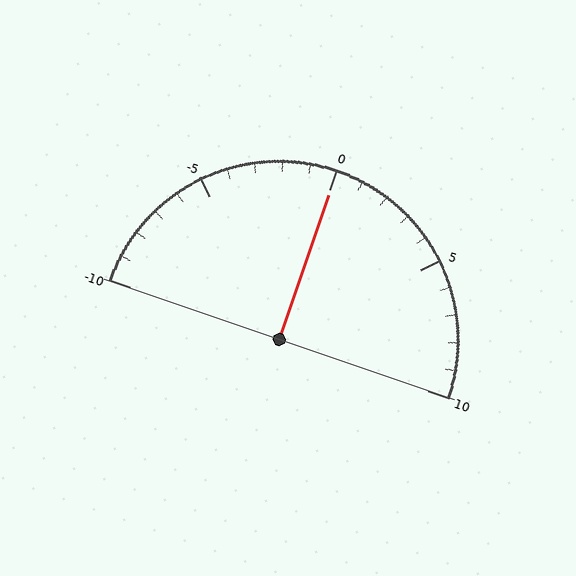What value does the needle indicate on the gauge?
The needle indicates approximately 0.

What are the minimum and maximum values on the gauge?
The gauge ranges from -10 to 10.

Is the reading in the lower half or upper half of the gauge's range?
The reading is in the upper half of the range (-10 to 10).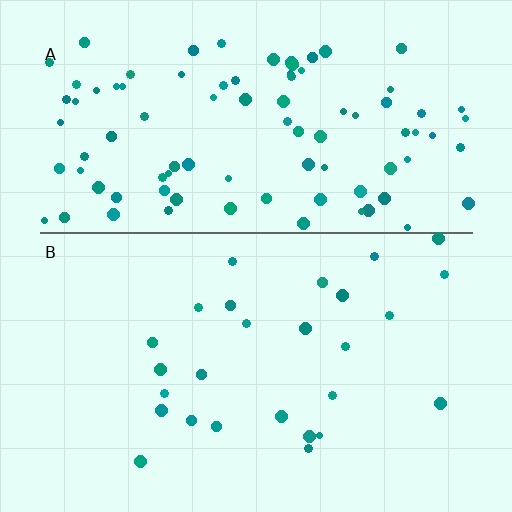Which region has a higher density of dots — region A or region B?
A (the top).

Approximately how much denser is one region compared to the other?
Approximately 3.5× — region A over region B.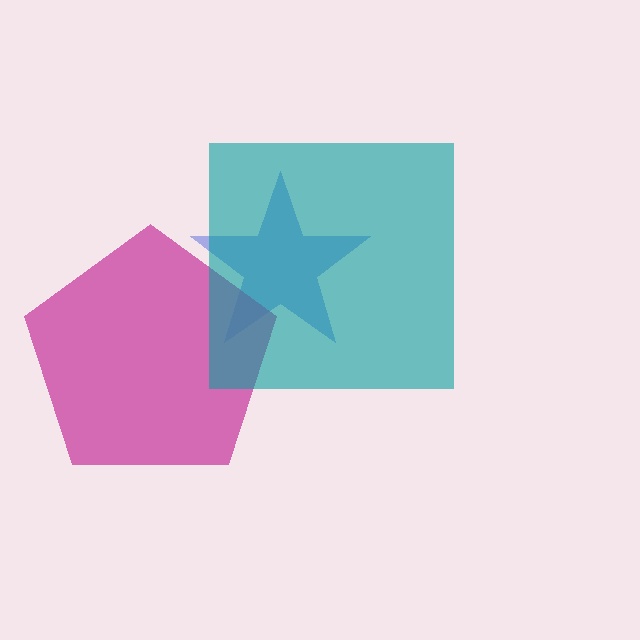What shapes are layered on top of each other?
The layered shapes are: a blue star, a magenta pentagon, a teal square.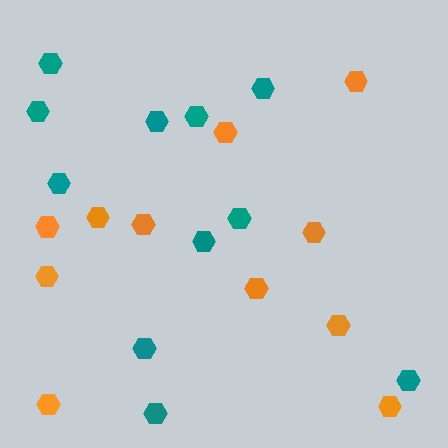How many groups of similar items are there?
There are 2 groups: one group of teal hexagons (11) and one group of orange hexagons (11).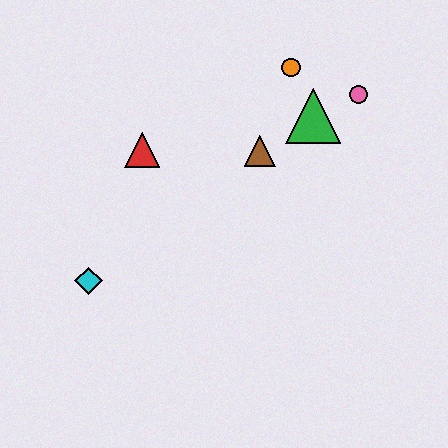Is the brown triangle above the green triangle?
No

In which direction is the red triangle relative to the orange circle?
The red triangle is to the left of the orange circle.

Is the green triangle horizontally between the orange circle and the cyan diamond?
No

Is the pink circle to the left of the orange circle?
No